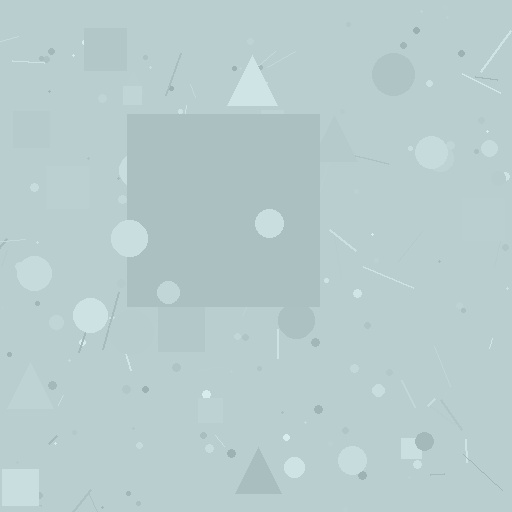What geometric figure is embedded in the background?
A square is embedded in the background.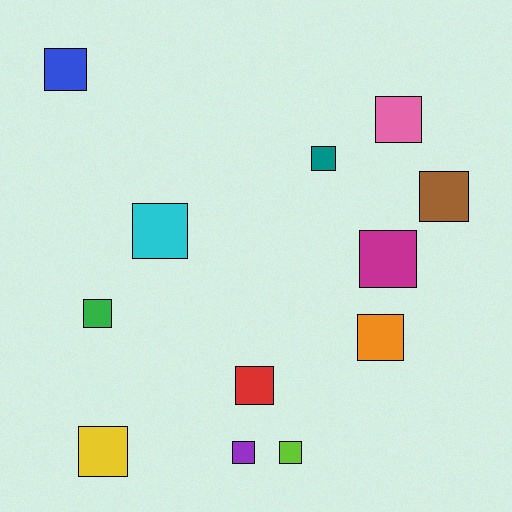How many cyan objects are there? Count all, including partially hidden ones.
There is 1 cyan object.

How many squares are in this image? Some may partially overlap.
There are 12 squares.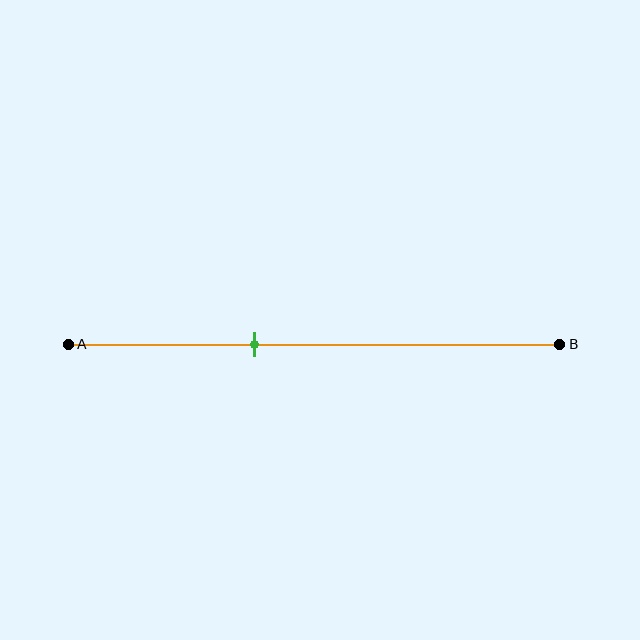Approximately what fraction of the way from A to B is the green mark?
The green mark is approximately 40% of the way from A to B.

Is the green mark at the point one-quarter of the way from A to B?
No, the mark is at about 40% from A, not at the 25% one-quarter point.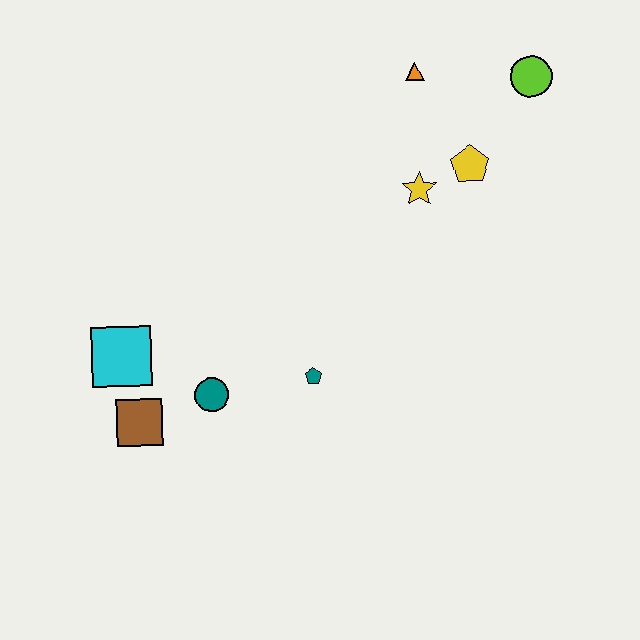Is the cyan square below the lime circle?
Yes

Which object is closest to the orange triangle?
The yellow pentagon is closest to the orange triangle.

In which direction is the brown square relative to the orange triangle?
The brown square is below the orange triangle.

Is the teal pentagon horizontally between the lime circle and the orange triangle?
No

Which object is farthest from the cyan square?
The lime circle is farthest from the cyan square.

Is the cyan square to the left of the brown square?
Yes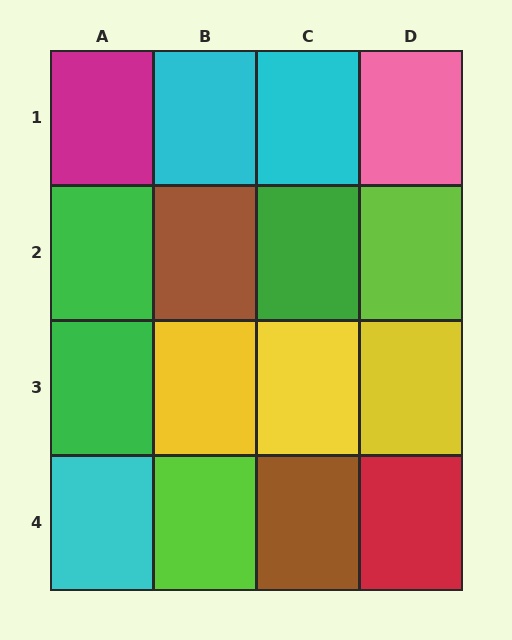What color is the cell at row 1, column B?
Cyan.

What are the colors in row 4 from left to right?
Cyan, lime, brown, red.